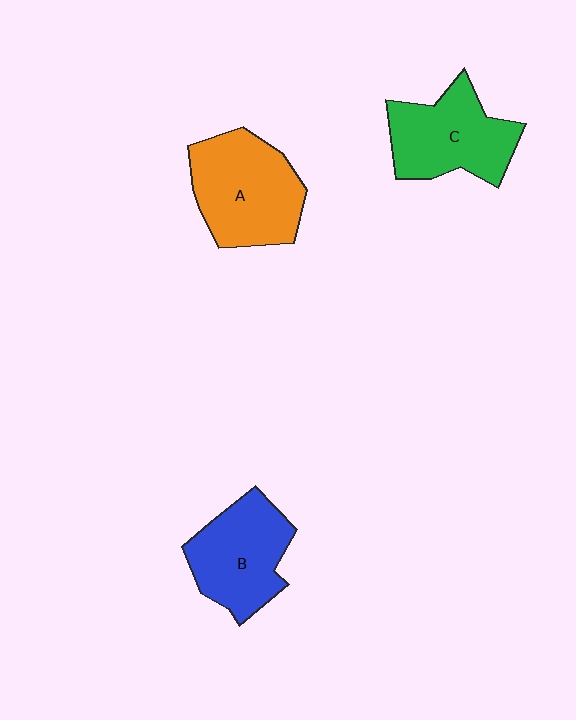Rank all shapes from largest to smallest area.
From largest to smallest: A (orange), C (green), B (blue).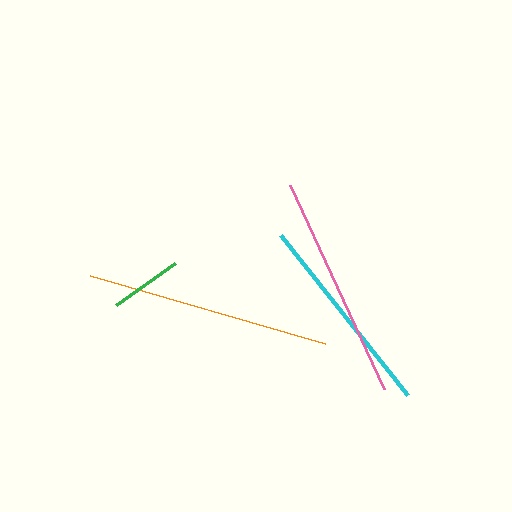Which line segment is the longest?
The orange line is the longest at approximately 245 pixels.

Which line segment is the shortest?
The green line is the shortest at approximately 72 pixels.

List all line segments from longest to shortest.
From longest to shortest: orange, pink, cyan, green.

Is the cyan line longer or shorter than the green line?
The cyan line is longer than the green line.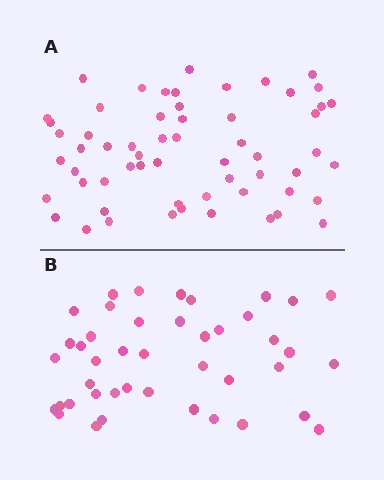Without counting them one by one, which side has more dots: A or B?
Region A (the top region) has more dots.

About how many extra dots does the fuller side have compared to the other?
Region A has approximately 15 more dots than region B.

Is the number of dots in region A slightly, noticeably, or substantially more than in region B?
Region A has noticeably more, but not dramatically so. The ratio is roughly 1.4 to 1.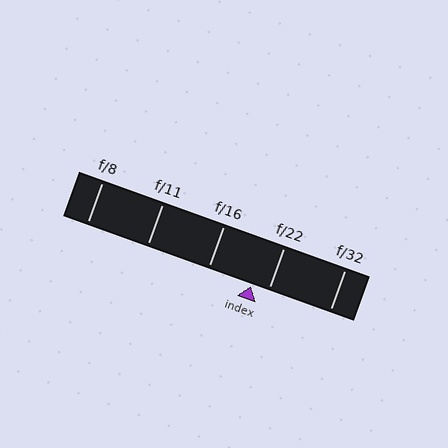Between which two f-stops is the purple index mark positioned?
The index mark is between f/16 and f/22.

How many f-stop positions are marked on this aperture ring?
There are 5 f-stop positions marked.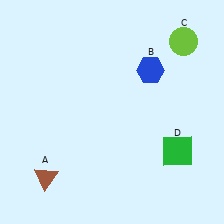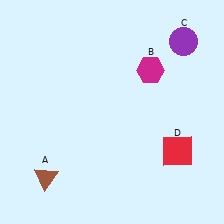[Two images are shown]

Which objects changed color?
B changed from blue to magenta. C changed from lime to purple. D changed from green to red.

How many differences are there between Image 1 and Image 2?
There are 3 differences between the two images.